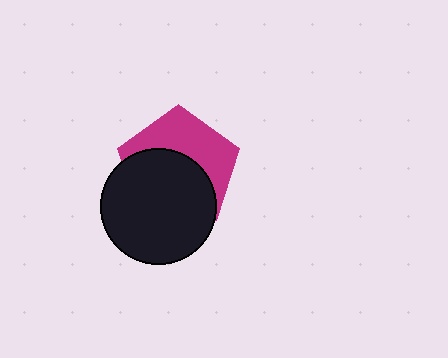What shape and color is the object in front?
The object in front is a black circle.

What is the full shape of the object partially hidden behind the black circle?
The partially hidden object is a magenta pentagon.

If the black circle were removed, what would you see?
You would see the complete magenta pentagon.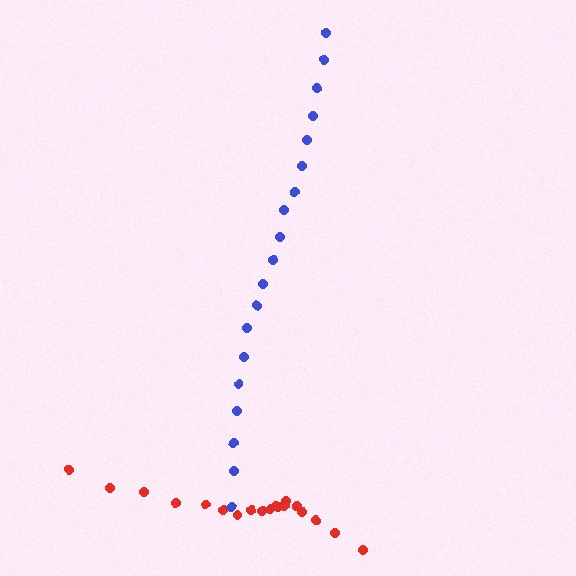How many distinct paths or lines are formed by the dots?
There are 2 distinct paths.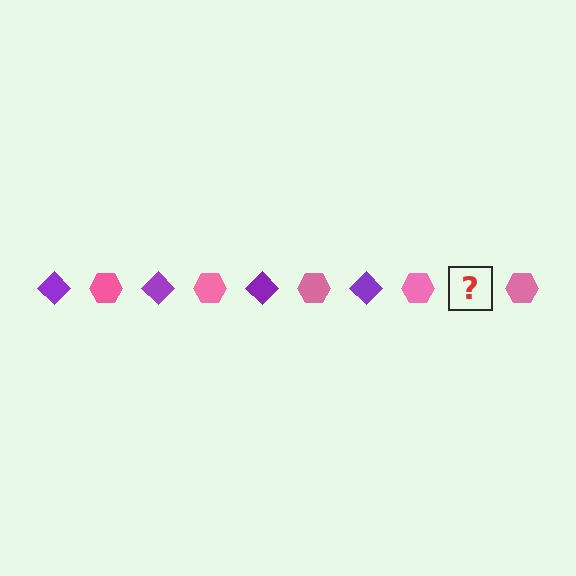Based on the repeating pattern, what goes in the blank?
The blank should be a purple diamond.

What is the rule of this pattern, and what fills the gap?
The rule is that the pattern alternates between purple diamond and pink hexagon. The gap should be filled with a purple diamond.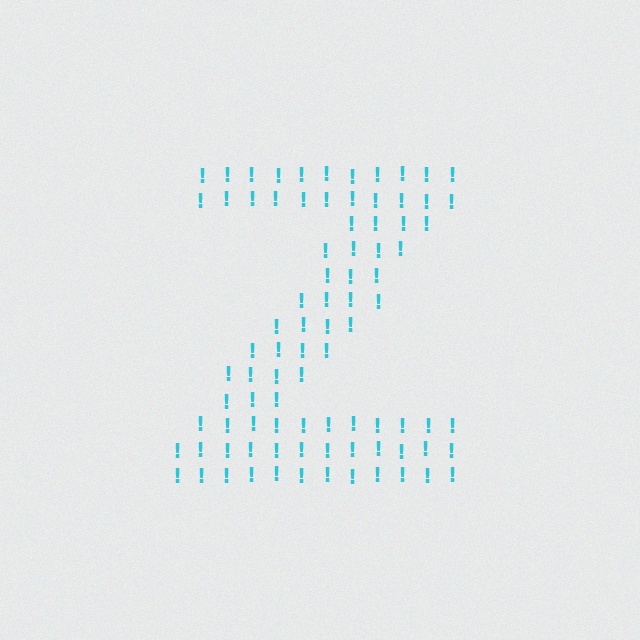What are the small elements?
The small elements are exclamation marks.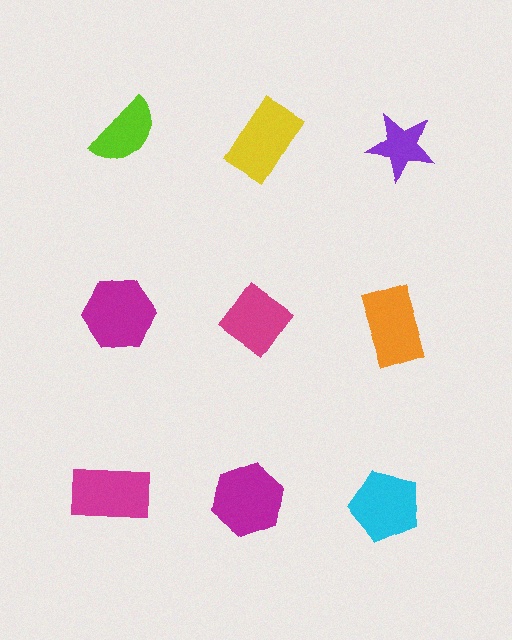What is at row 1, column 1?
A lime semicircle.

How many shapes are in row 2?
3 shapes.